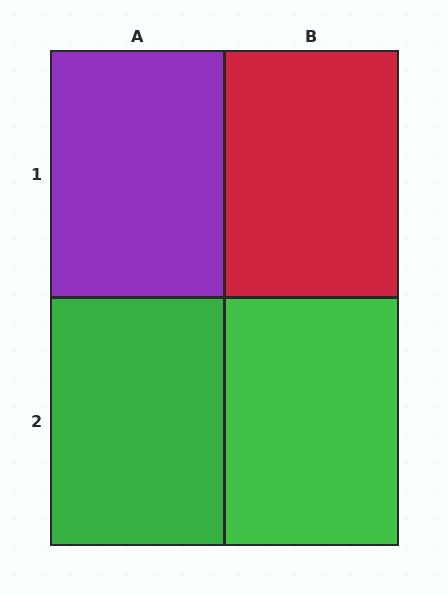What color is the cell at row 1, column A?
Purple.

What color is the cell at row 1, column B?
Red.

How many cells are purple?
1 cell is purple.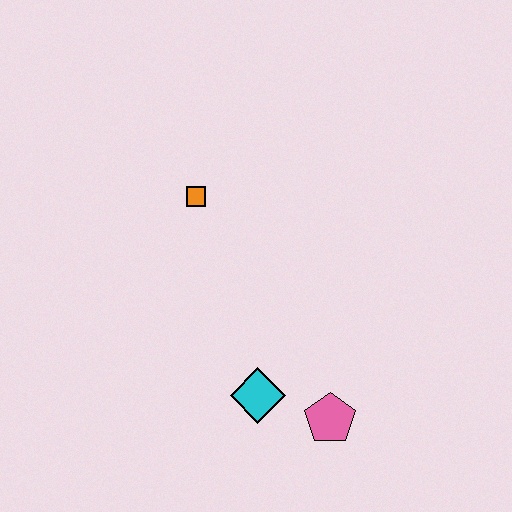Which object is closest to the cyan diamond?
The pink pentagon is closest to the cyan diamond.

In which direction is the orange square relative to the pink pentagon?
The orange square is above the pink pentagon.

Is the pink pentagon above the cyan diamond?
No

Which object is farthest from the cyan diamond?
The orange square is farthest from the cyan diamond.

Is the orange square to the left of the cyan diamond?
Yes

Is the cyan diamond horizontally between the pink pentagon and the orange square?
Yes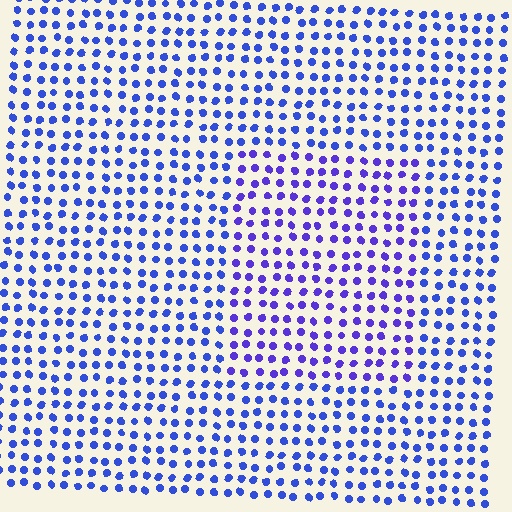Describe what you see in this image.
The image is filled with small blue elements in a uniform arrangement. A rectangle-shaped region is visible where the elements are tinted to a slightly different hue, forming a subtle color boundary.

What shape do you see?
I see a rectangle.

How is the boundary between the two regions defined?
The boundary is defined purely by a slight shift in hue (about 24 degrees). Spacing, size, and orientation are identical on both sides.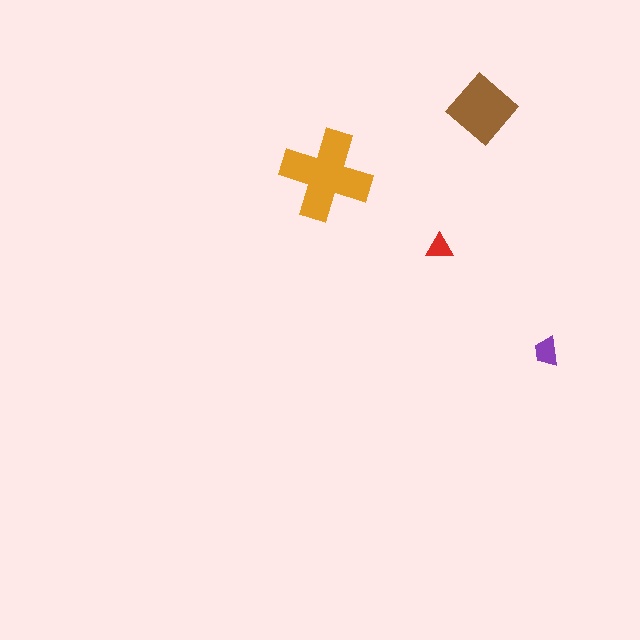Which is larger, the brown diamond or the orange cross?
The orange cross.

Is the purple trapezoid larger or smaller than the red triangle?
Larger.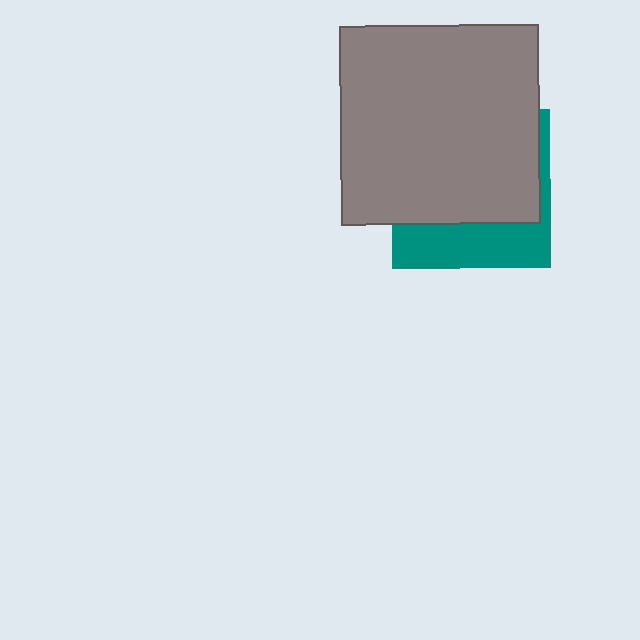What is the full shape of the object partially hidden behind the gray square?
The partially hidden object is a teal square.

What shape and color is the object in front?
The object in front is a gray square.